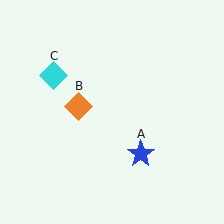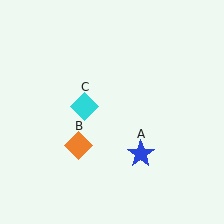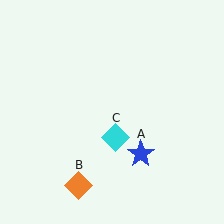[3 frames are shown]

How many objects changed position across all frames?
2 objects changed position: orange diamond (object B), cyan diamond (object C).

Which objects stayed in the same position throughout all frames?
Blue star (object A) remained stationary.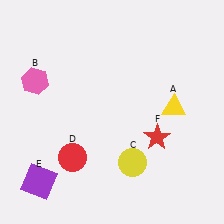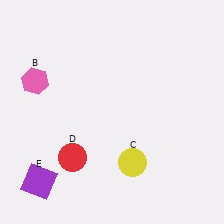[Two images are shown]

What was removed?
The red star (F), the yellow triangle (A) were removed in Image 2.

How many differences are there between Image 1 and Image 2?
There are 2 differences between the two images.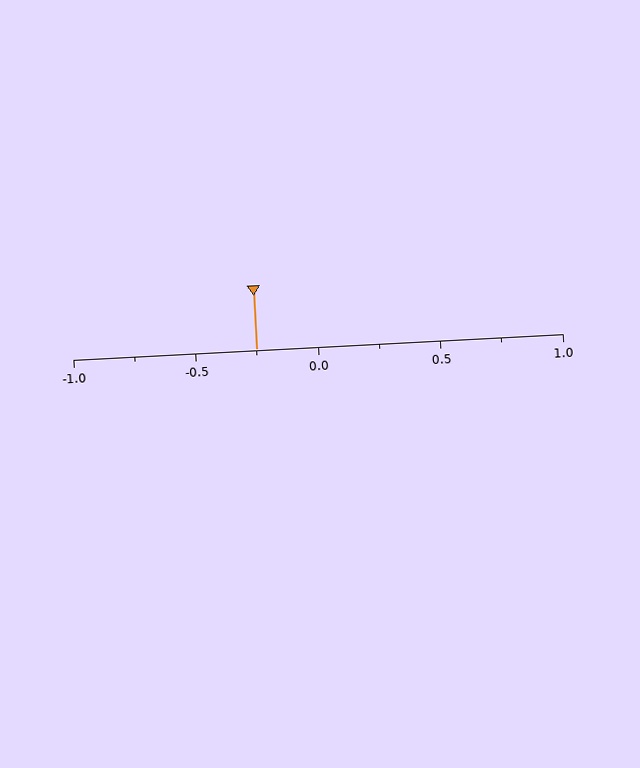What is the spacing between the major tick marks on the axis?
The major ticks are spaced 0.5 apart.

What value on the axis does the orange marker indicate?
The marker indicates approximately -0.25.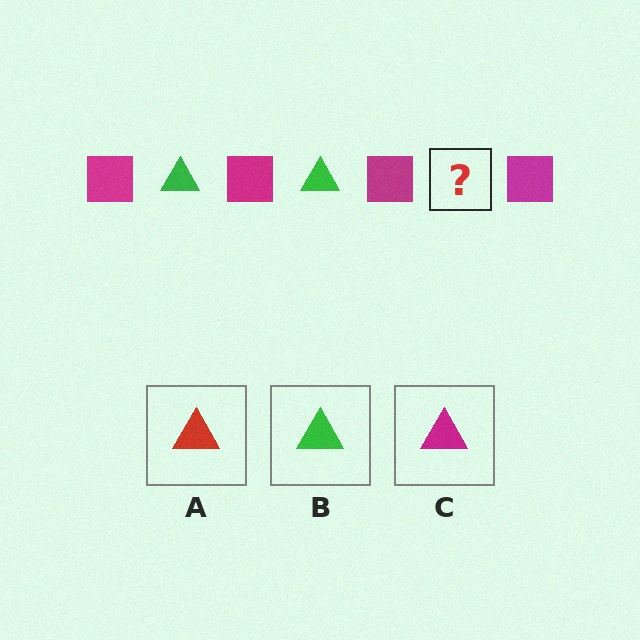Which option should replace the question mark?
Option B.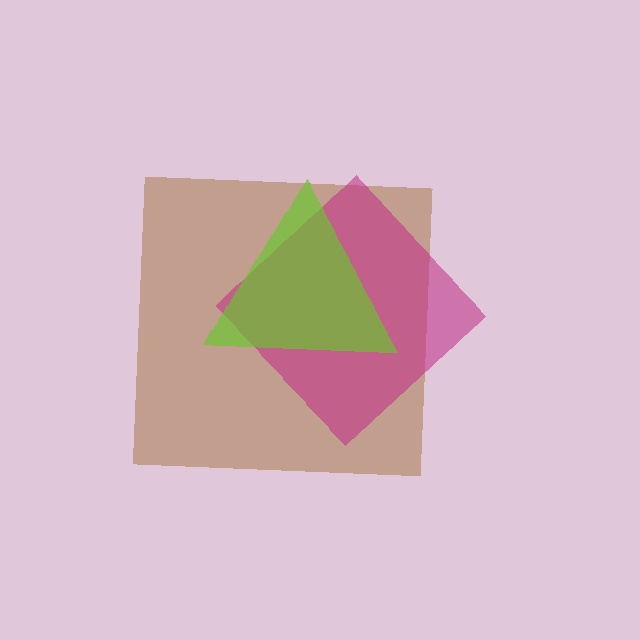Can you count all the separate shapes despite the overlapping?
Yes, there are 3 separate shapes.